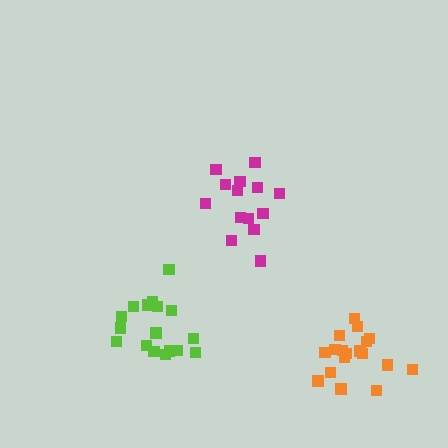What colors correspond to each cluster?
The clusters are colored: magenta, orange, lime.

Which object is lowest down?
The orange cluster is bottommost.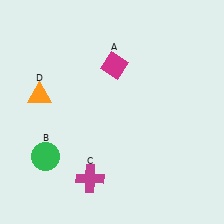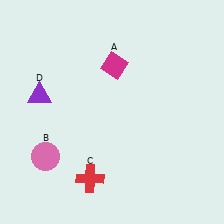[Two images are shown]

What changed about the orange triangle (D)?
In Image 1, D is orange. In Image 2, it changed to purple.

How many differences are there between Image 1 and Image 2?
There are 3 differences between the two images.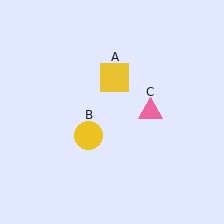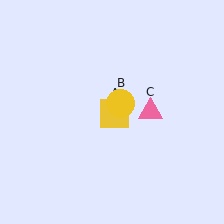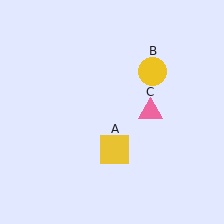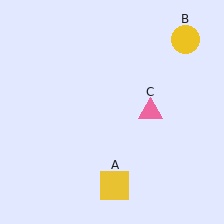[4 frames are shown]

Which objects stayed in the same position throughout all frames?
Pink triangle (object C) remained stationary.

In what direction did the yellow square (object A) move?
The yellow square (object A) moved down.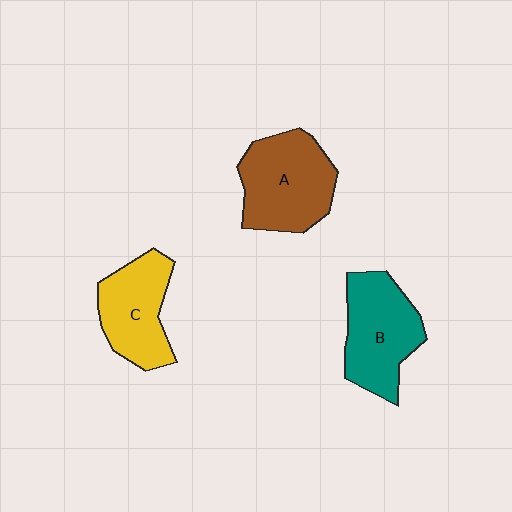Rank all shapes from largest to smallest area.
From largest to smallest: A (brown), B (teal), C (yellow).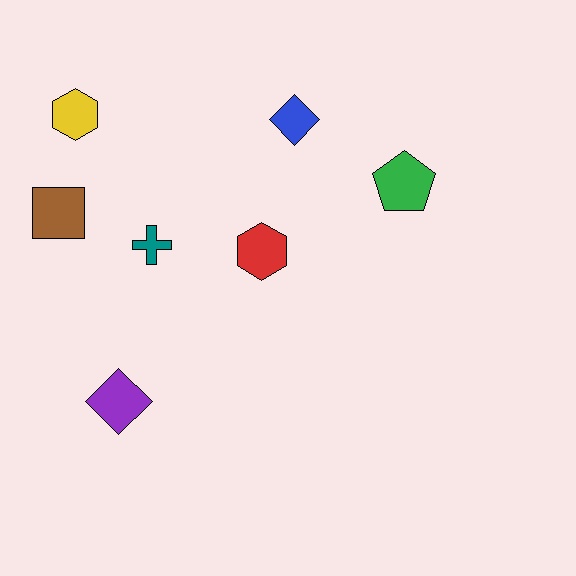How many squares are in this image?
There is 1 square.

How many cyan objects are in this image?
There are no cyan objects.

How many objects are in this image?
There are 7 objects.